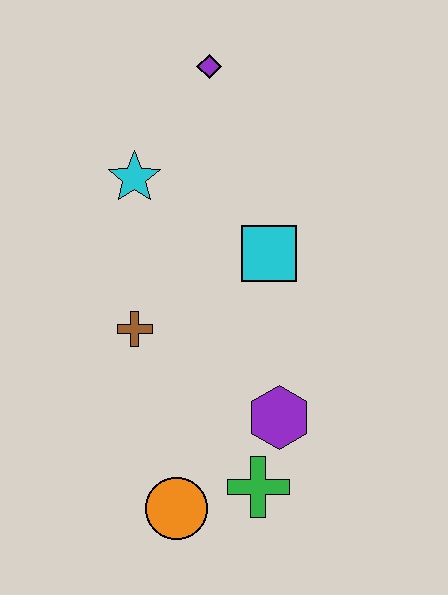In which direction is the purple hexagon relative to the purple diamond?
The purple hexagon is below the purple diamond.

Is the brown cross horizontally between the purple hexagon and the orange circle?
No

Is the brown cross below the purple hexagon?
No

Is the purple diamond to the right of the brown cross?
Yes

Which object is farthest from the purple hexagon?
The purple diamond is farthest from the purple hexagon.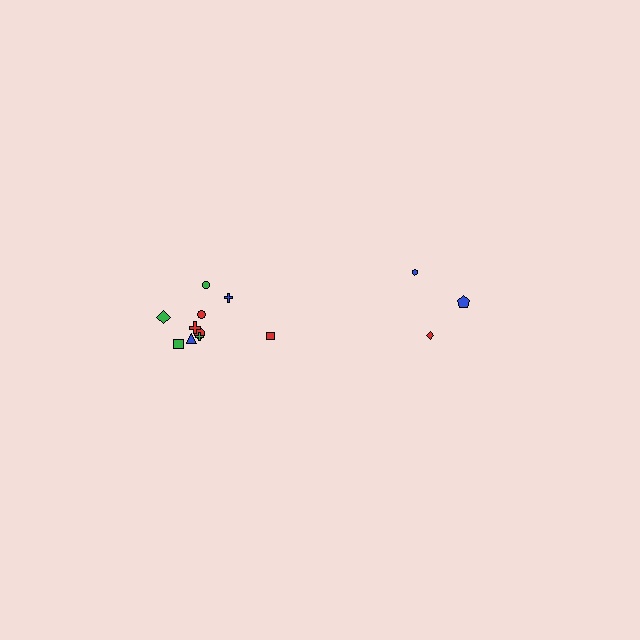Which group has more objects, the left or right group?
The left group.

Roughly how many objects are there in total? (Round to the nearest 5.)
Roughly 15 objects in total.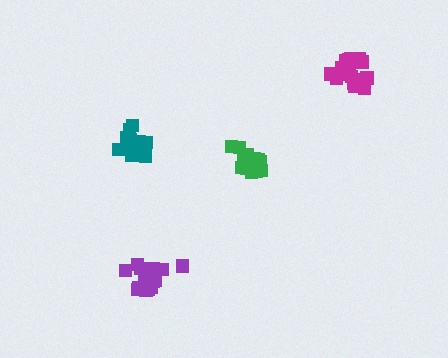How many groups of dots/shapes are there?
There are 4 groups.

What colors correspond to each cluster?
The clusters are colored: purple, magenta, green, teal.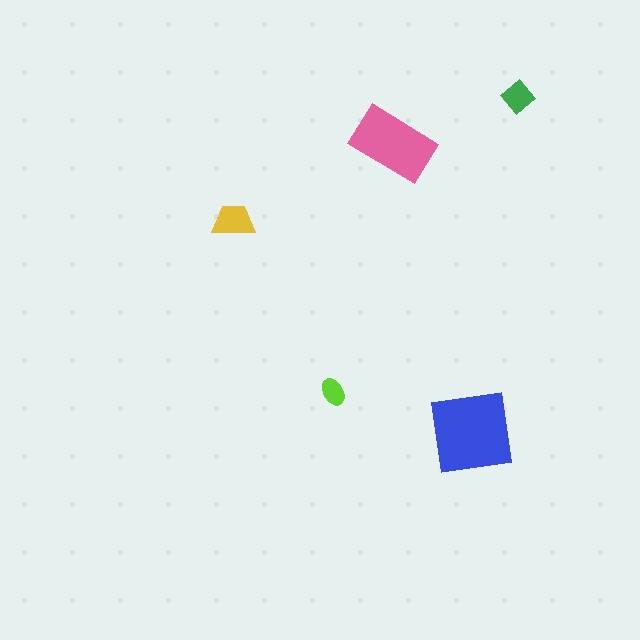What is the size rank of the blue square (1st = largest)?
1st.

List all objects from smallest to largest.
The lime ellipse, the green diamond, the yellow trapezoid, the pink rectangle, the blue square.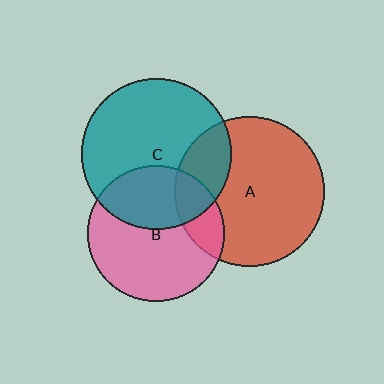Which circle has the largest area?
Circle C (teal).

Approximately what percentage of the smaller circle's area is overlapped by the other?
Approximately 20%.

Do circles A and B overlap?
Yes.